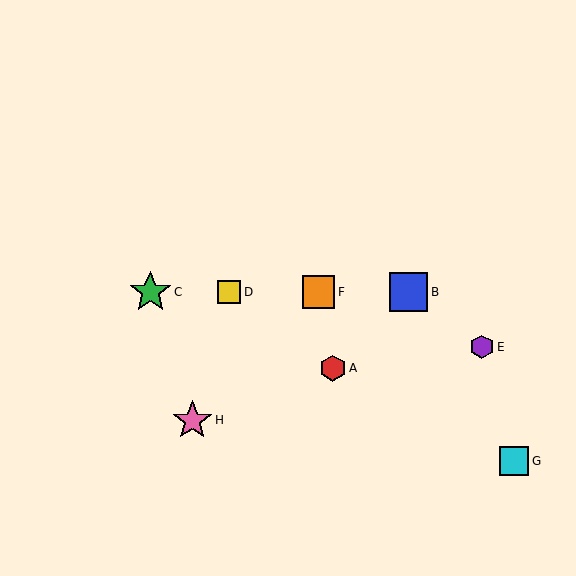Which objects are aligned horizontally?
Objects B, C, D, F are aligned horizontally.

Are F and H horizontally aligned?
No, F is at y≈292 and H is at y≈420.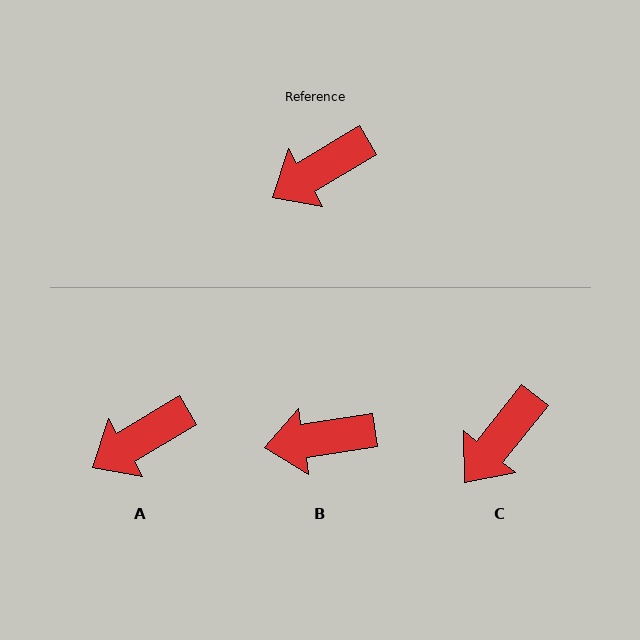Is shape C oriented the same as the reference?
No, it is off by about 20 degrees.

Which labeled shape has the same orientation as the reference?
A.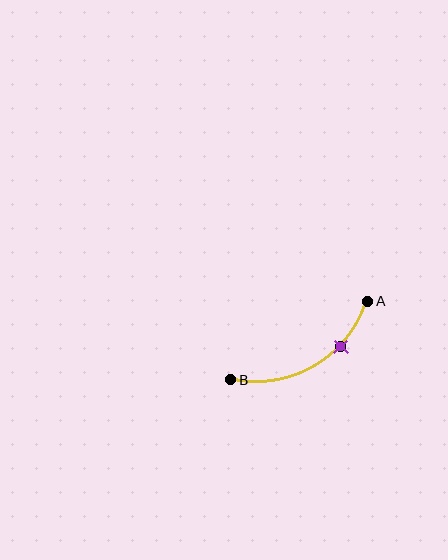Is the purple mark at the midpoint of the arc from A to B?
No. The purple mark lies on the arc but is closer to endpoint A. The arc midpoint would be at the point on the curve equidistant along the arc from both A and B.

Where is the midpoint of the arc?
The arc midpoint is the point on the curve farthest from the straight line joining A and B. It sits below that line.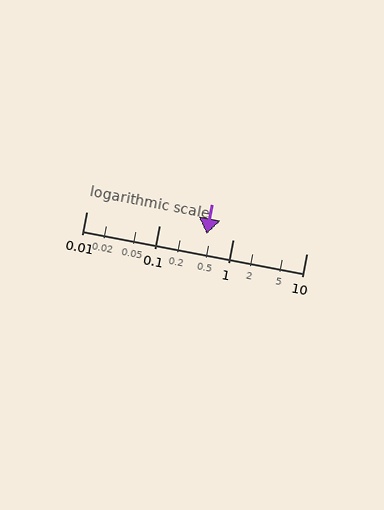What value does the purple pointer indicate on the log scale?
The pointer indicates approximately 0.44.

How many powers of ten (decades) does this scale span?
The scale spans 3 decades, from 0.01 to 10.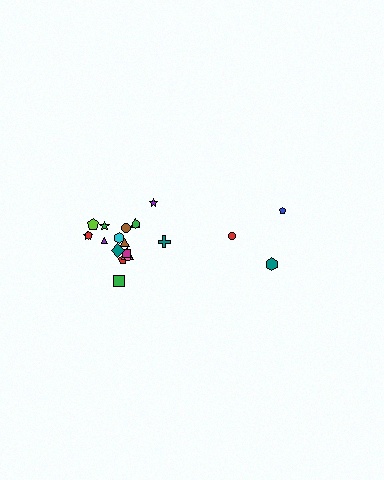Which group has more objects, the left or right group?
The left group.